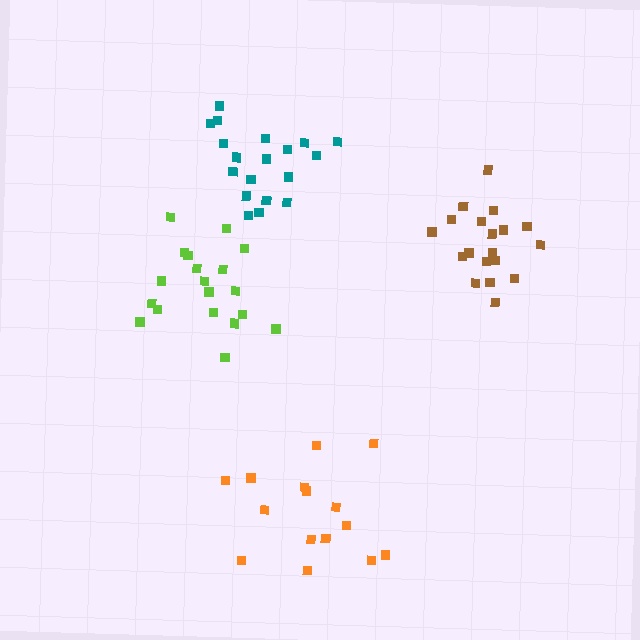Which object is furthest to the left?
The lime cluster is leftmost.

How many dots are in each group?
Group 1: 19 dots, Group 2: 19 dots, Group 3: 15 dots, Group 4: 19 dots (72 total).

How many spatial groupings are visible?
There are 4 spatial groupings.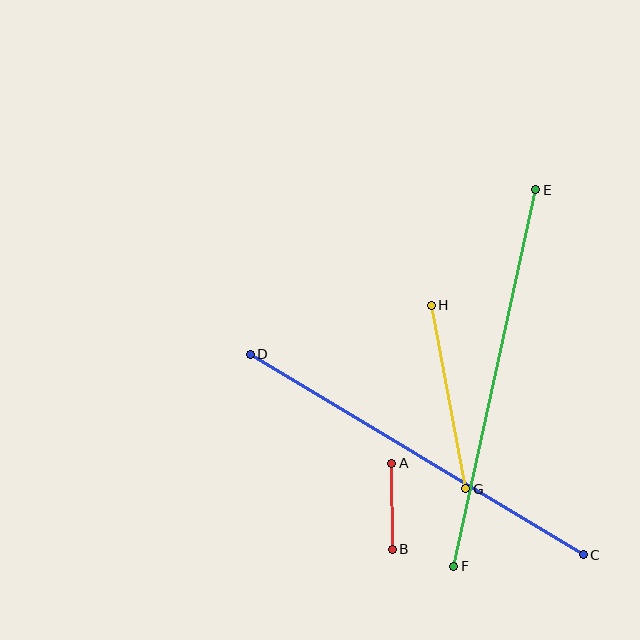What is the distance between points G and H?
The distance is approximately 187 pixels.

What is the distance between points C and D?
The distance is approximately 389 pixels.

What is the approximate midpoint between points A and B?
The midpoint is at approximately (392, 506) pixels.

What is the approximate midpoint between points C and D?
The midpoint is at approximately (417, 455) pixels.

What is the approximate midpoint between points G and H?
The midpoint is at approximately (448, 397) pixels.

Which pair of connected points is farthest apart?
Points C and D are farthest apart.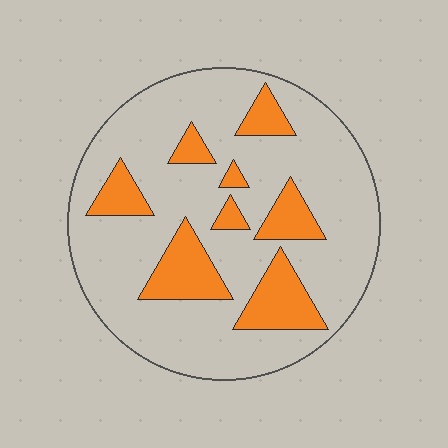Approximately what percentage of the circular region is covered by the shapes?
Approximately 20%.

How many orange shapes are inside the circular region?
8.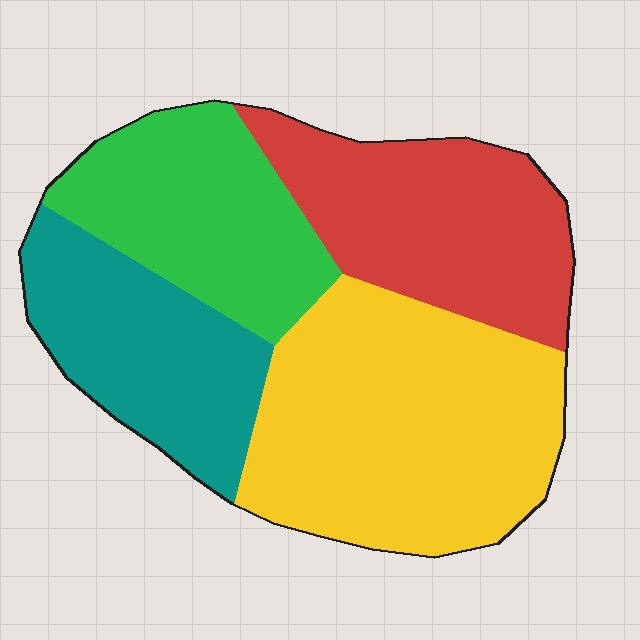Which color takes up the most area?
Yellow, at roughly 35%.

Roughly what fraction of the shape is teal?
Teal takes up less than a quarter of the shape.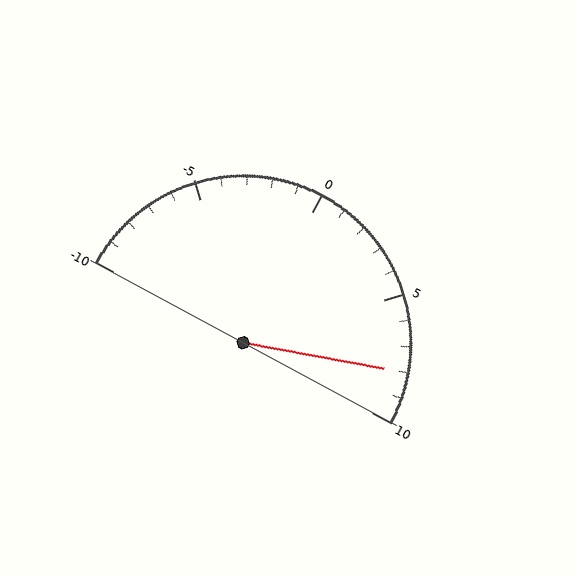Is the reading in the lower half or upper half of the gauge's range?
The reading is in the upper half of the range (-10 to 10).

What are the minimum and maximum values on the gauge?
The gauge ranges from -10 to 10.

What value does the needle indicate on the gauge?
The needle indicates approximately 8.